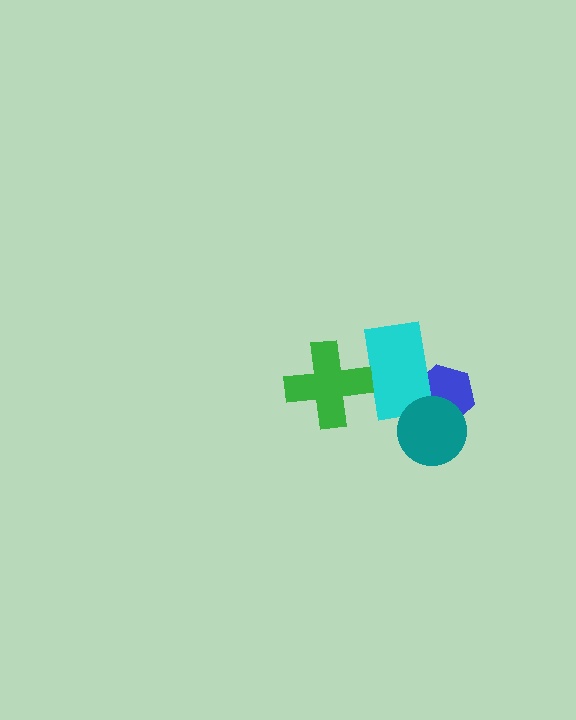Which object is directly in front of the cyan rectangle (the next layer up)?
The teal circle is directly in front of the cyan rectangle.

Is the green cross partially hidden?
No, no other shape covers it.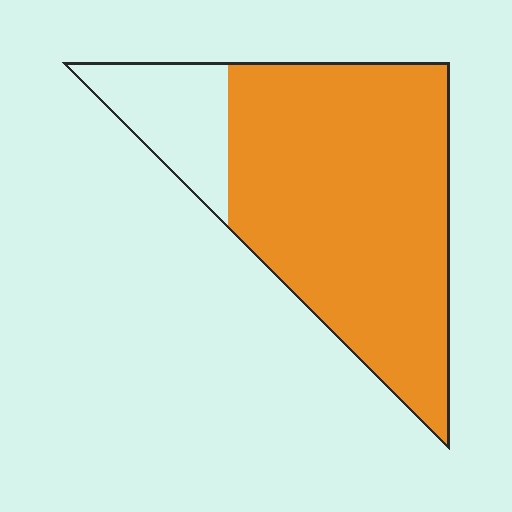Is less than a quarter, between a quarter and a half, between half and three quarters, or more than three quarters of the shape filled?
More than three quarters.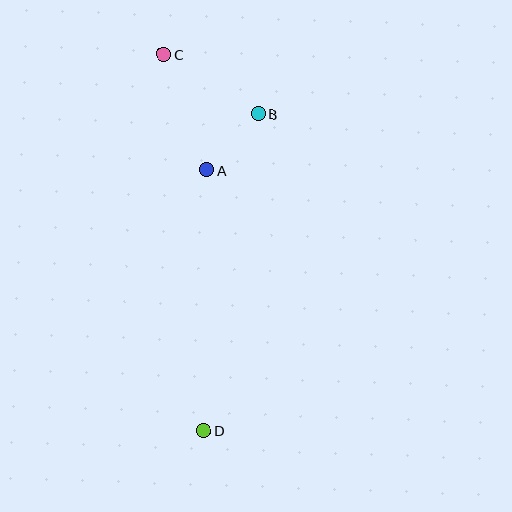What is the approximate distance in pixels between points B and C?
The distance between B and C is approximately 111 pixels.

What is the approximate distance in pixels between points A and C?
The distance between A and C is approximately 123 pixels.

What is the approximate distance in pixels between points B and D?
The distance between B and D is approximately 321 pixels.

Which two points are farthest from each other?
Points C and D are farthest from each other.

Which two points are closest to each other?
Points A and B are closest to each other.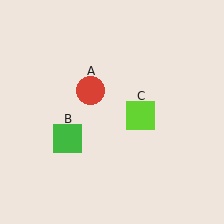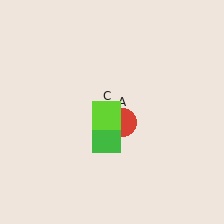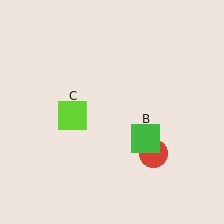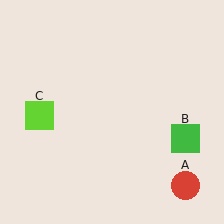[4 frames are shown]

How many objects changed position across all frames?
3 objects changed position: red circle (object A), green square (object B), lime square (object C).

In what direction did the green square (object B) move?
The green square (object B) moved right.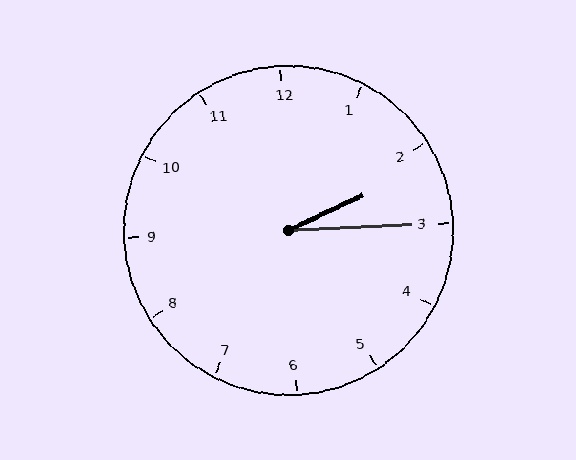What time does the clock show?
2:15.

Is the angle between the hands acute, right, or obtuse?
It is acute.